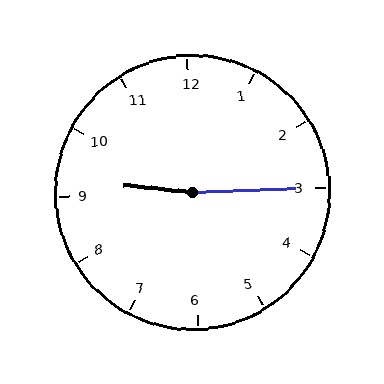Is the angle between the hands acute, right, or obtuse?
It is obtuse.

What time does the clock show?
9:15.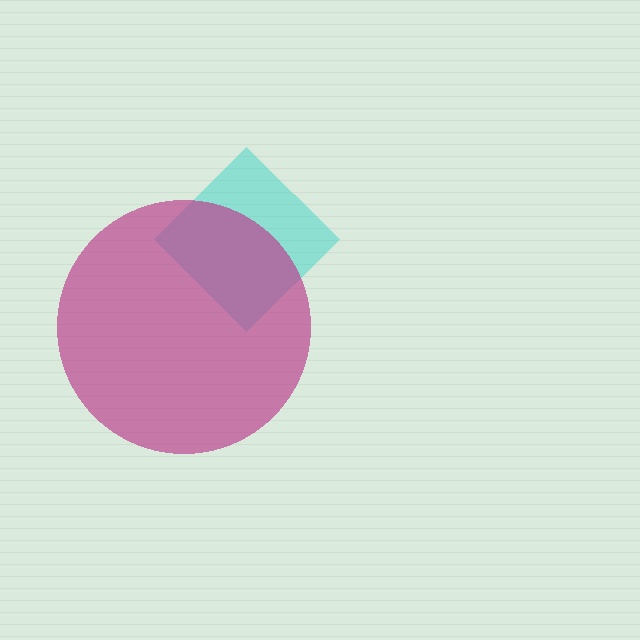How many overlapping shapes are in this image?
There are 2 overlapping shapes in the image.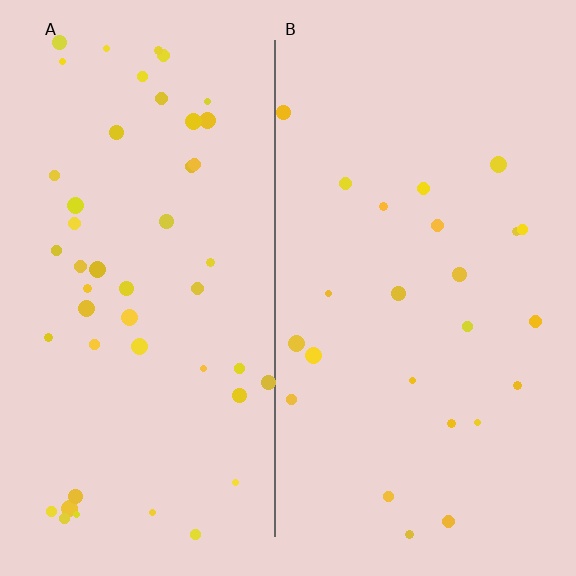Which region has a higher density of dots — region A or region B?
A (the left).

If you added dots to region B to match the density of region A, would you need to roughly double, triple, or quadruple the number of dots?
Approximately double.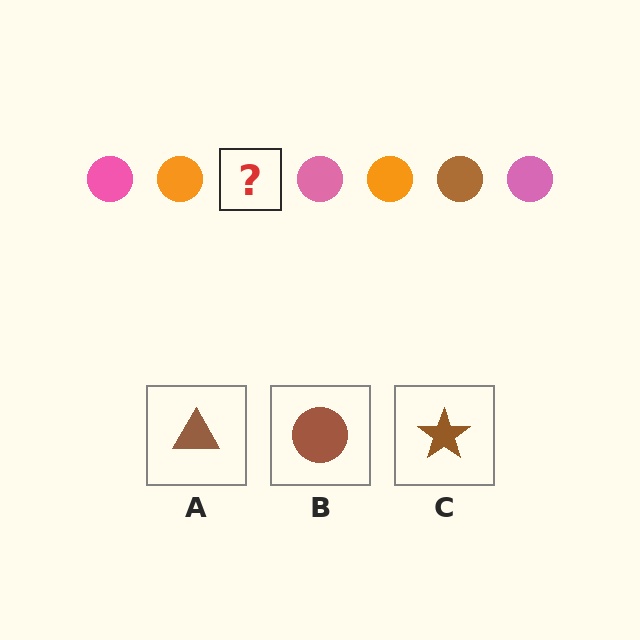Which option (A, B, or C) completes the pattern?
B.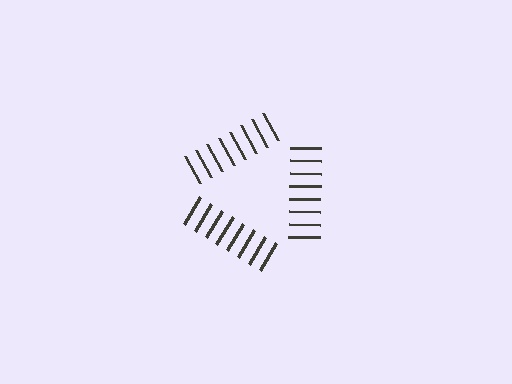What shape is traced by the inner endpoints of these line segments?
An illusory triangle — the line segments terminate on its edges but no continuous stroke is drawn.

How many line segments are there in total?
24 — 8 along each of the 3 edges.